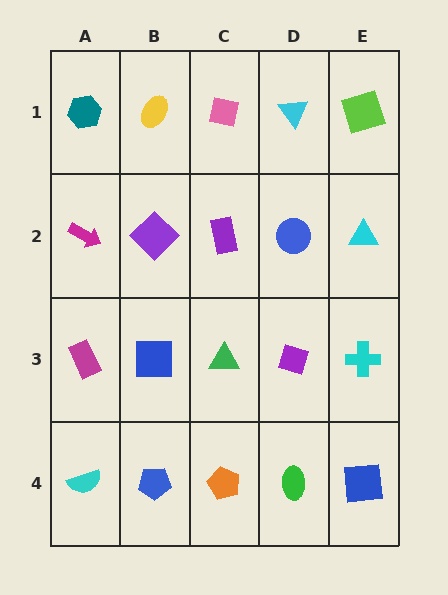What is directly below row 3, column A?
A cyan semicircle.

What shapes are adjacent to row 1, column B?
A purple diamond (row 2, column B), a teal hexagon (row 1, column A), a pink square (row 1, column C).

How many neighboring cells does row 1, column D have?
3.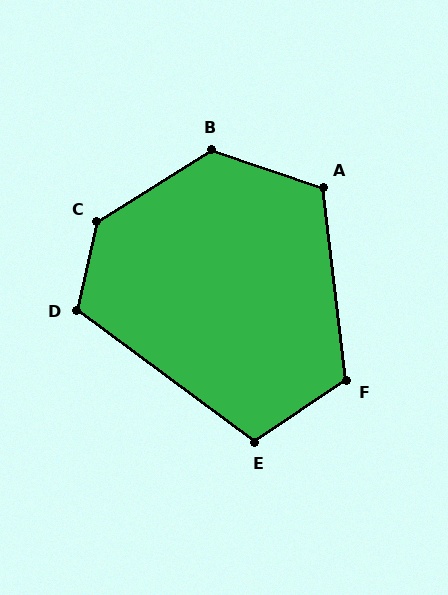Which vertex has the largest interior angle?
C, at approximately 135 degrees.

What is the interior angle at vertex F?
Approximately 117 degrees (obtuse).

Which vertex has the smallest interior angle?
E, at approximately 109 degrees.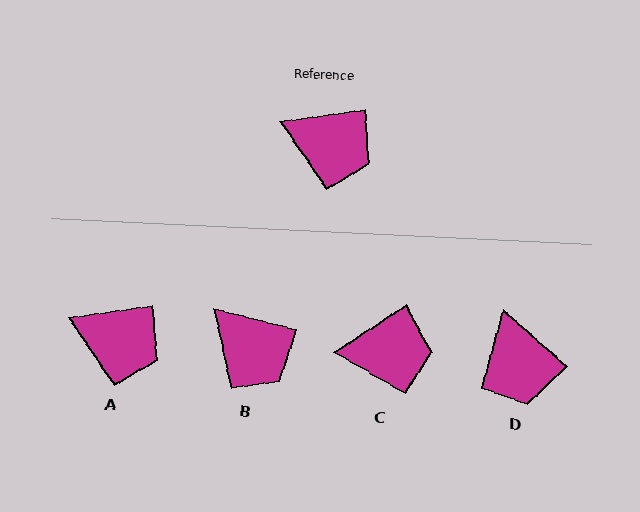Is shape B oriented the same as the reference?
No, it is off by about 23 degrees.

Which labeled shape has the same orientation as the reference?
A.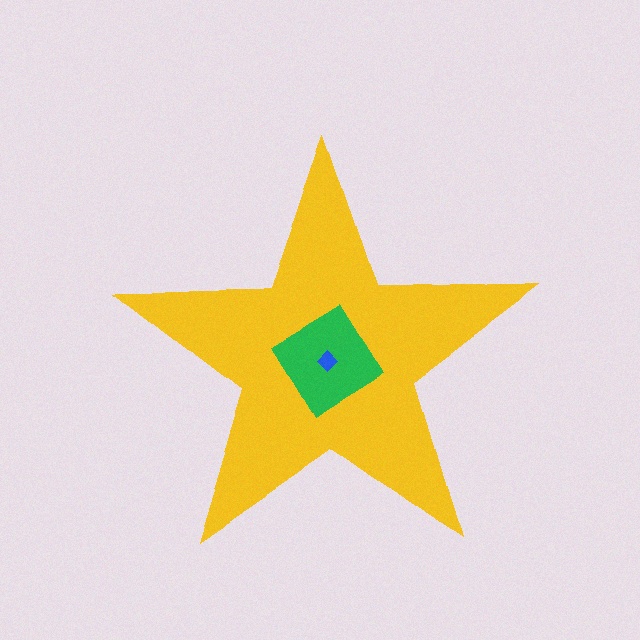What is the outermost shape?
The yellow star.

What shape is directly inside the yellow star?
The green diamond.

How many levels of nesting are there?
3.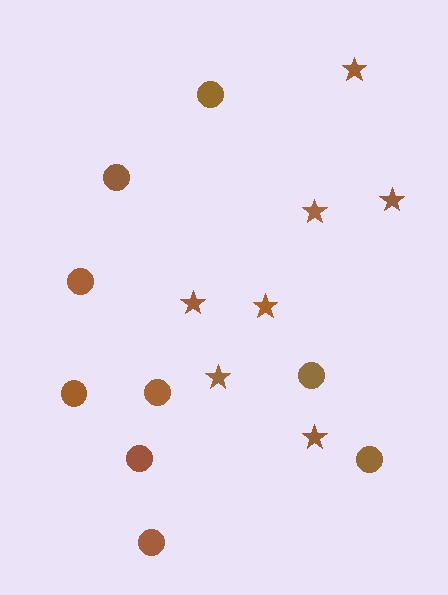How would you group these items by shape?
There are 2 groups: one group of stars (7) and one group of circles (9).